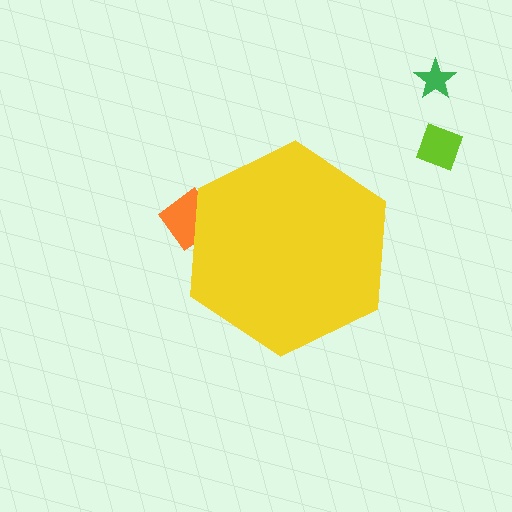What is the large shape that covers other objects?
A yellow hexagon.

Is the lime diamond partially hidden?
No, the lime diamond is fully visible.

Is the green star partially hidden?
No, the green star is fully visible.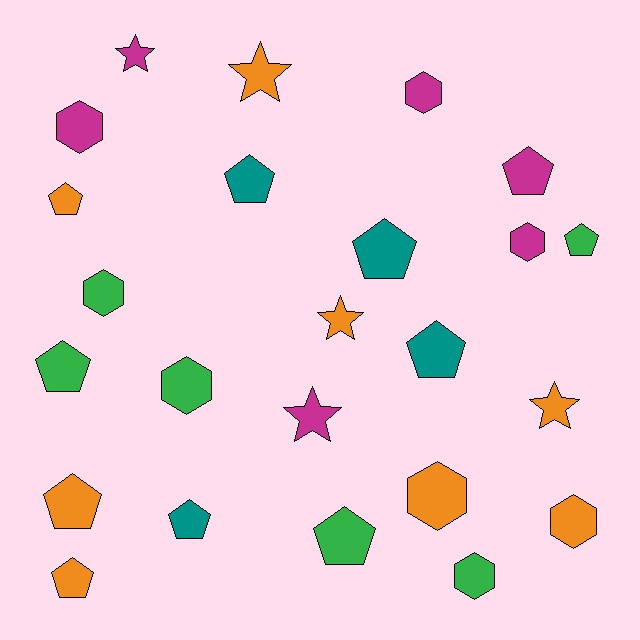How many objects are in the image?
There are 24 objects.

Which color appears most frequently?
Orange, with 8 objects.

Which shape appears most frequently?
Pentagon, with 11 objects.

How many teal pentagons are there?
There are 4 teal pentagons.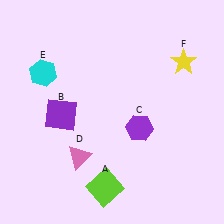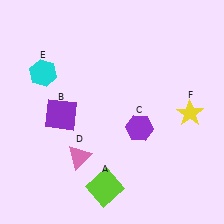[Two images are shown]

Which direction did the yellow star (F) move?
The yellow star (F) moved down.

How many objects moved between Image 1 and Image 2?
1 object moved between the two images.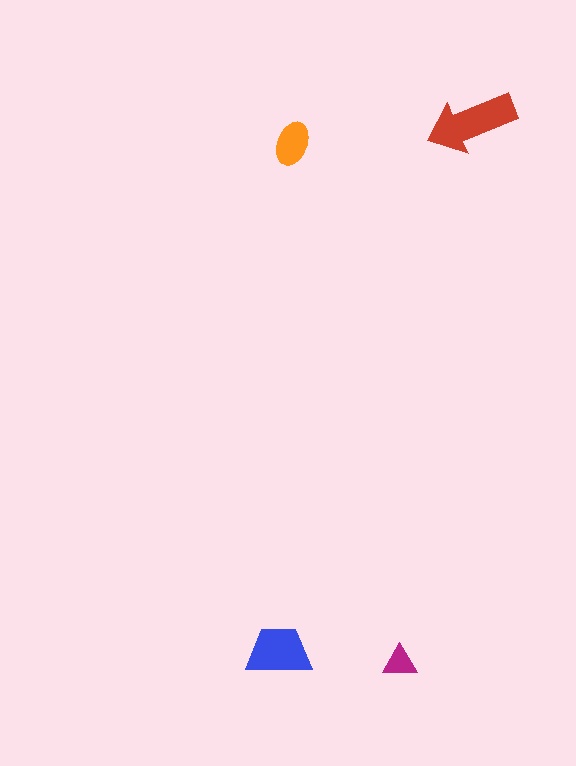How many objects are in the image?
There are 4 objects in the image.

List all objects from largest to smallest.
The red arrow, the blue trapezoid, the orange ellipse, the magenta triangle.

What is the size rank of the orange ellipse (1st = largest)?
3rd.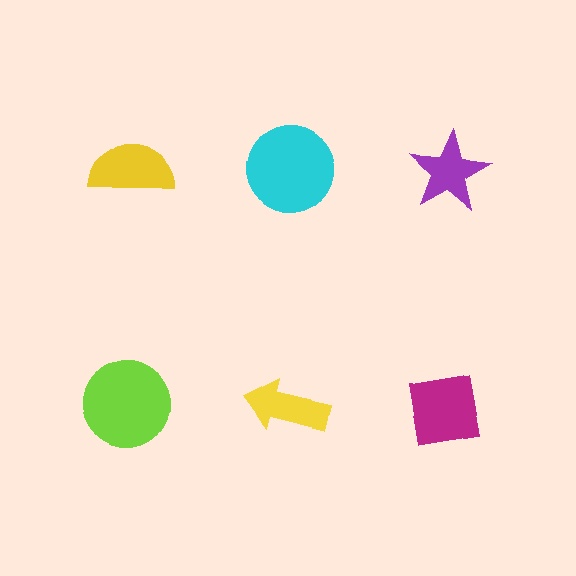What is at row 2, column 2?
A yellow arrow.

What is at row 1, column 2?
A cyan circle.